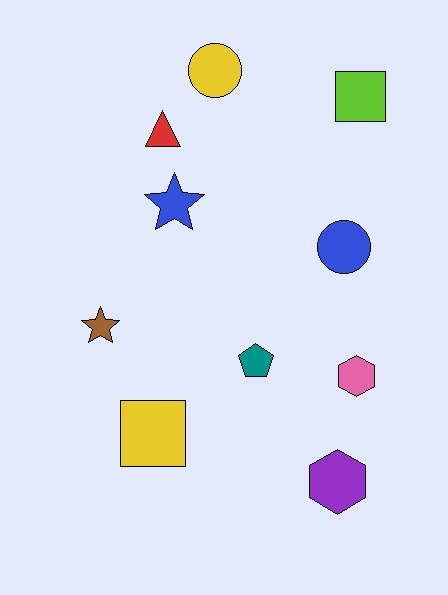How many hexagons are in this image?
There are 2 hexagons.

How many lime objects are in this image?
There is 1 lime object.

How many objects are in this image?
There are 10 objects.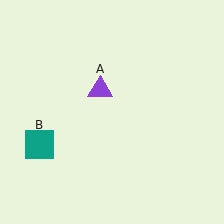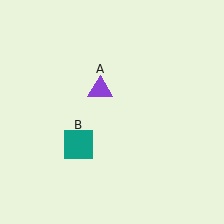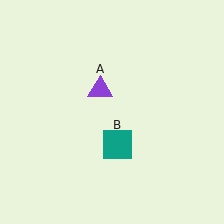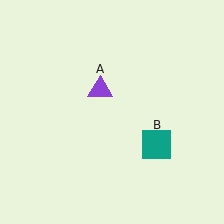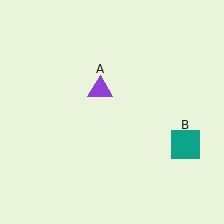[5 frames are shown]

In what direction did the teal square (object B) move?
The teal square (object B) moved right.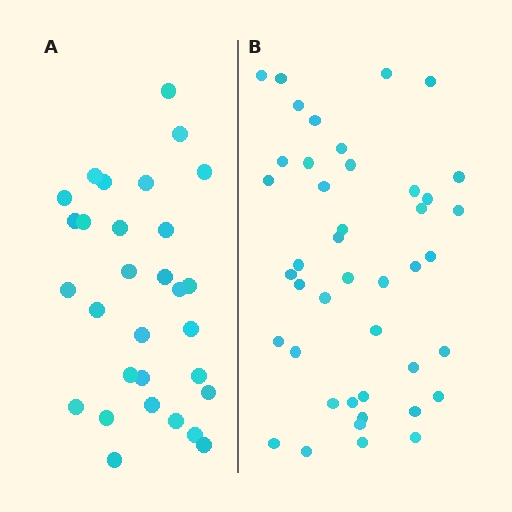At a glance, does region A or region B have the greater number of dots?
Region B (the right region) has more dots.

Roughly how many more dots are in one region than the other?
Region B has approximately 15 more dots than region A.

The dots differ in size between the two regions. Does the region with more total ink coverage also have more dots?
No. Region A has more total ink coverage because its dots are larger, but region B actually contains more individual dots. Total area can be misleading — the number of items is what matters here.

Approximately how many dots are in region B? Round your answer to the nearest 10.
About 40 dots. (The exact count is 43, which rounds to 40.)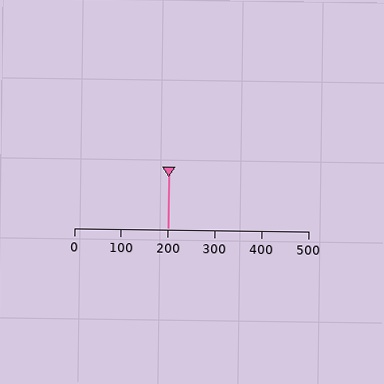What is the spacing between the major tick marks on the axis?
The major ticks are spaced 100 apart.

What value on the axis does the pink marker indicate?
The marker indicates approximately 200.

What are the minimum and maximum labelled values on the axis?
The axis runs from 0 to 500.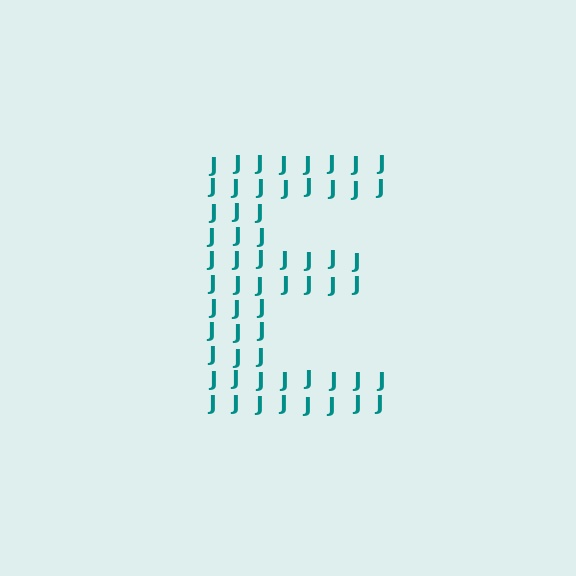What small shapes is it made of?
It is made of small letter J's.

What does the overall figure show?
The overall figure shows the letter E.